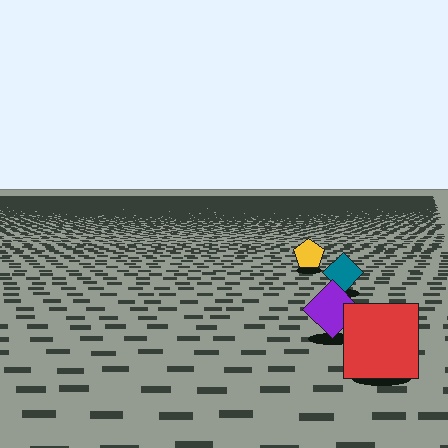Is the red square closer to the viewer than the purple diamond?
Yes. The red square is closer — you can tell from the texture gradient: the ground texture is coarser near it.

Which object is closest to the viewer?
The red square is closest. The texture marks near it are larger and more spread out.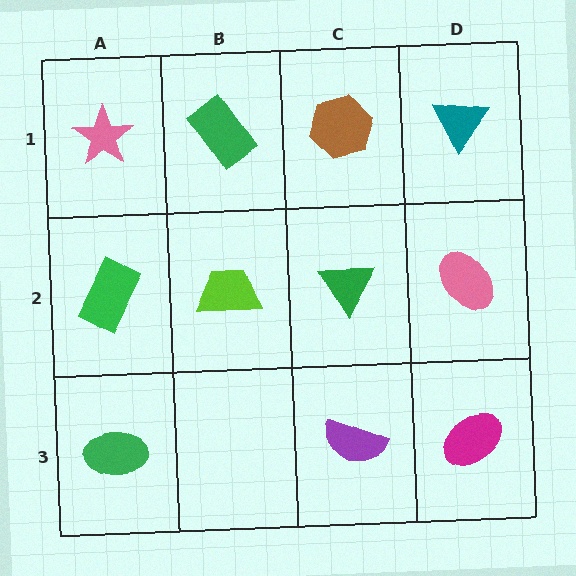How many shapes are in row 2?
4 shapes.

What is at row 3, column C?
A purple semicircle.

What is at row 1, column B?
A green rectangle.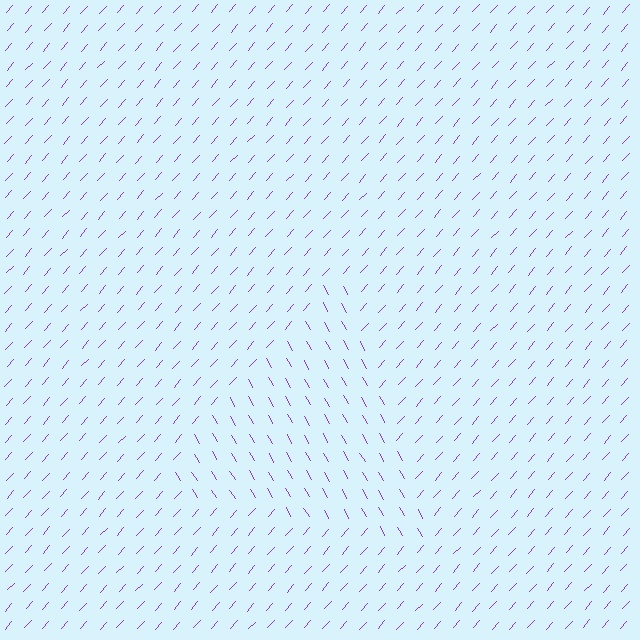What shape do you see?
I see a triangle.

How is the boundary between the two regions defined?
The boundary is defined purely by a change in line orientation (approximately 73 degrees difference). All lines are the same color and thickness.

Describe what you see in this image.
The image is filled with small purple line segments. A triangle region in the image has lines oriented differently from the surrounding lines, creating a visible texture boundary.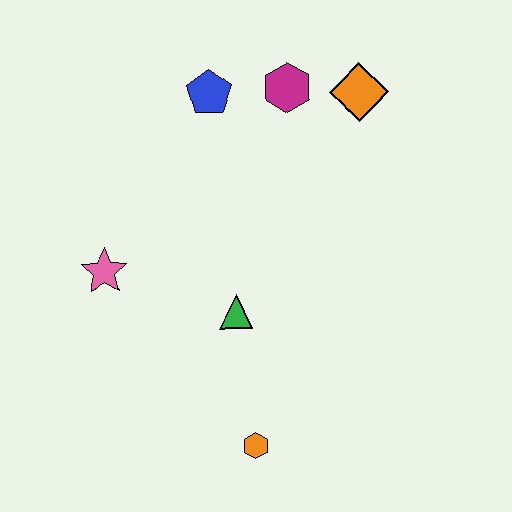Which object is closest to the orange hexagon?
The green triangle is closest to the orange hexagon.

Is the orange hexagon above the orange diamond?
No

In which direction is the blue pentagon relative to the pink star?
The blue pentagon is above the pink star.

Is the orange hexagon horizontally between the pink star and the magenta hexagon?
Yes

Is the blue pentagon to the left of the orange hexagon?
Yes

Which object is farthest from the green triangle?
The orange diamond is farthest from the green triangle.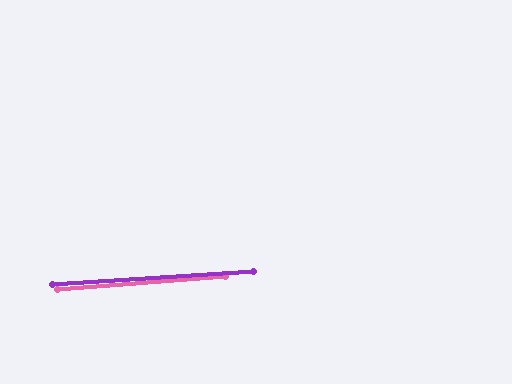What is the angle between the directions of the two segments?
Approximately 1 degree.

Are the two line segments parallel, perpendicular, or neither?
Parallel — their directions differ by only 0.9°.